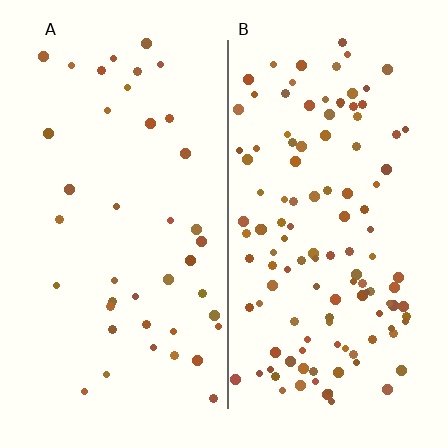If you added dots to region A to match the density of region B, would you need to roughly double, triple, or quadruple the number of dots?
Approximately triple.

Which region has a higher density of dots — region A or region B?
B (the right).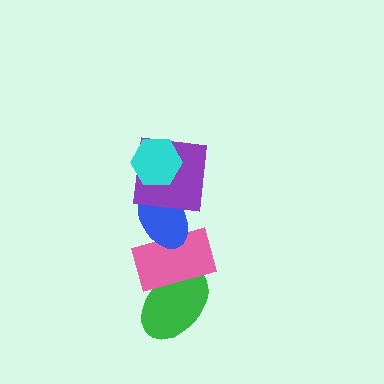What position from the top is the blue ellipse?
The blue ellipse is 3rd from the top.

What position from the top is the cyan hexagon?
The cyan hexagon is 1st from the top.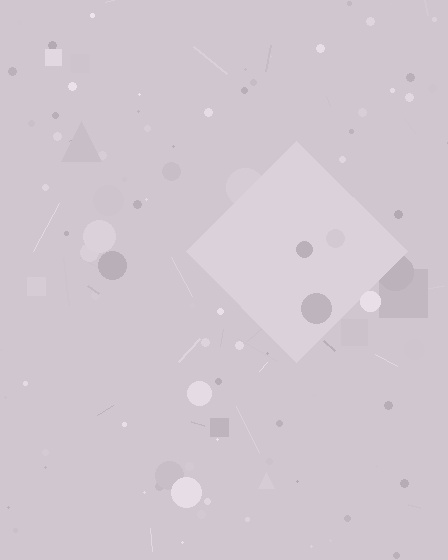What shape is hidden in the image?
A diamond is hidden in the image.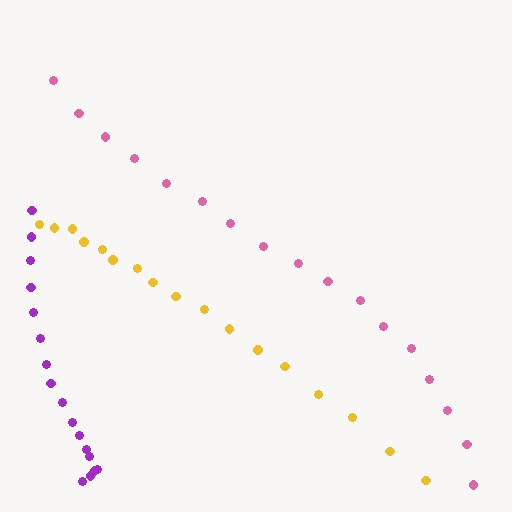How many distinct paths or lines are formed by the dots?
There are 3 distinct paths.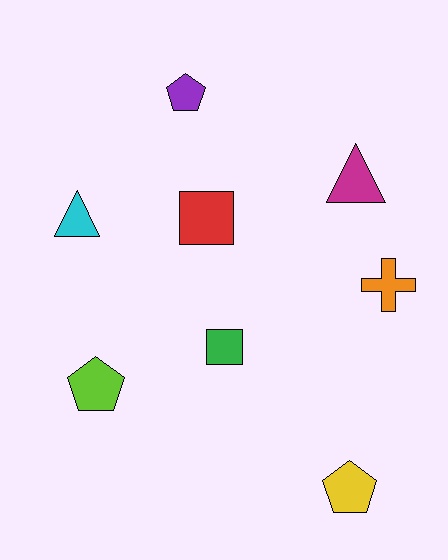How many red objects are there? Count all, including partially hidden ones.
There is 1 red object.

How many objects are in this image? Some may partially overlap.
There are 8 objects.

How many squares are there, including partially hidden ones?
There are 2 squares.